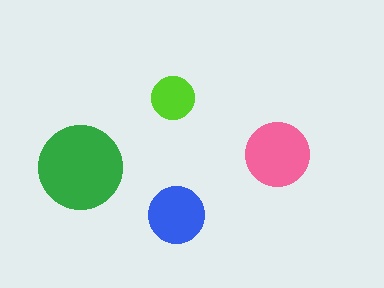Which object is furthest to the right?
The pink circle is rightmost.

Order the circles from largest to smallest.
the green one, the pink one, the blue one, the lime one.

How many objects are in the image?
There are 4 objects in the image.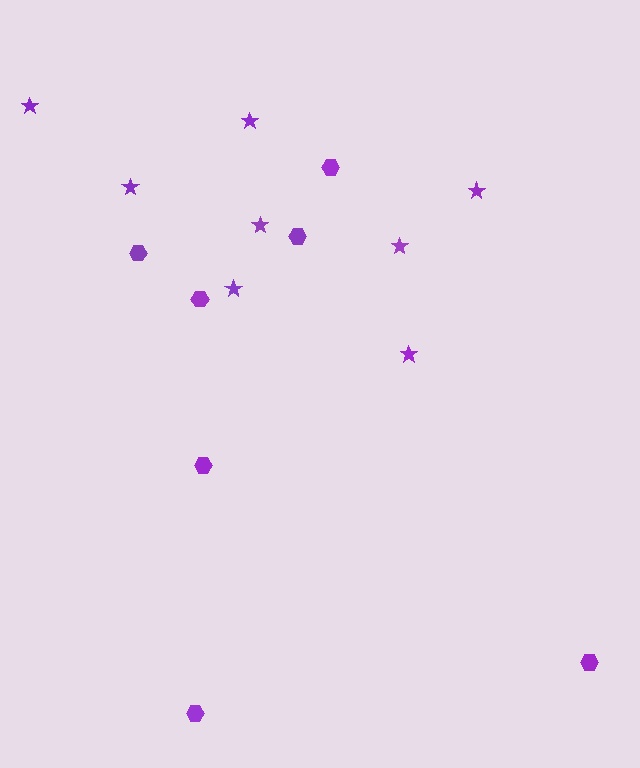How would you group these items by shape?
There are 2 groups: one group of hexagons (7) and one group of stars (8).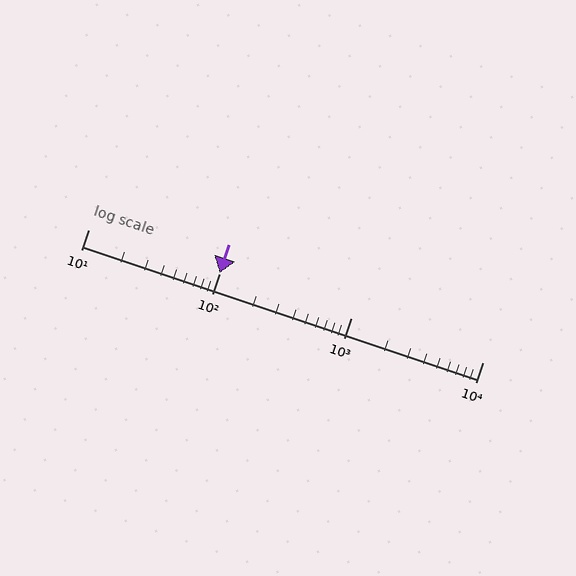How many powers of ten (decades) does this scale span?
The scale spans 3 decades, from 10 to 10000.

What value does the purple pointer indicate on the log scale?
The pointer indicates approximately 100.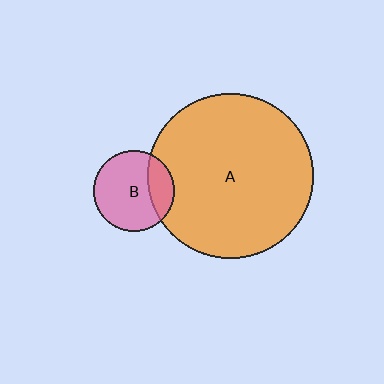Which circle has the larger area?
Circle A (orange).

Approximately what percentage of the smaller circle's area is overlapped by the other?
Approximately 25%.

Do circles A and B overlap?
Yes.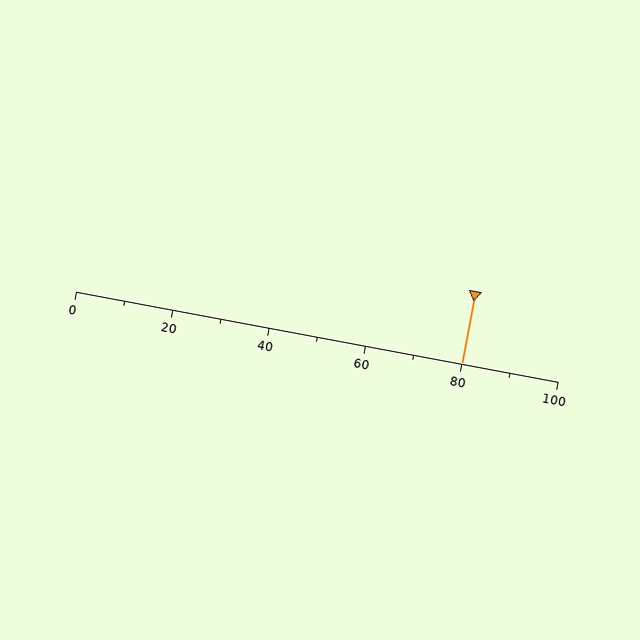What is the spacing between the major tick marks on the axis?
The major ticks are spaced 20 apart.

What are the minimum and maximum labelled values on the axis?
The axis runs from 0 to 100.